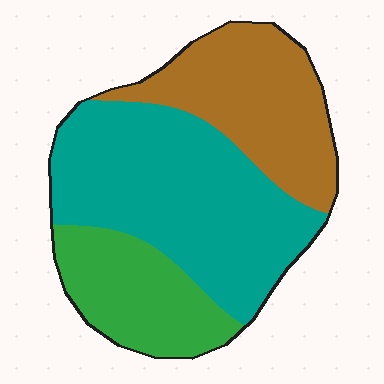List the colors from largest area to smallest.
From largest to smallest: teal, brown, green.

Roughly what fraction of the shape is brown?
Brown takes up about one third (1/3) of the shape.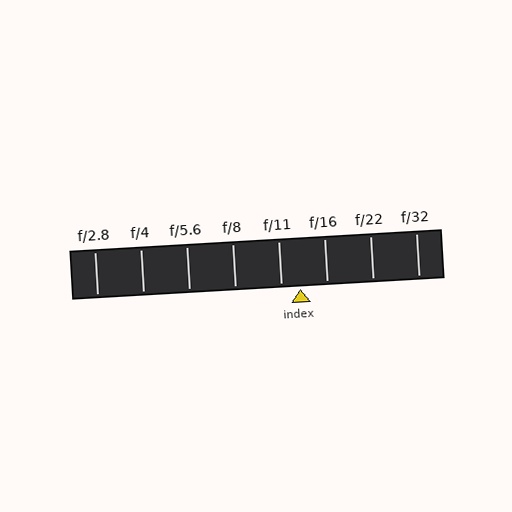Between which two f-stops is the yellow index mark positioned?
The index mark is between f/11 and f/16.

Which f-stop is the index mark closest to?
The index mark is closest to f/11.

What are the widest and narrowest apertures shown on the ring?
The widest aperture shown is f/2.8 and the narrowest is f/32.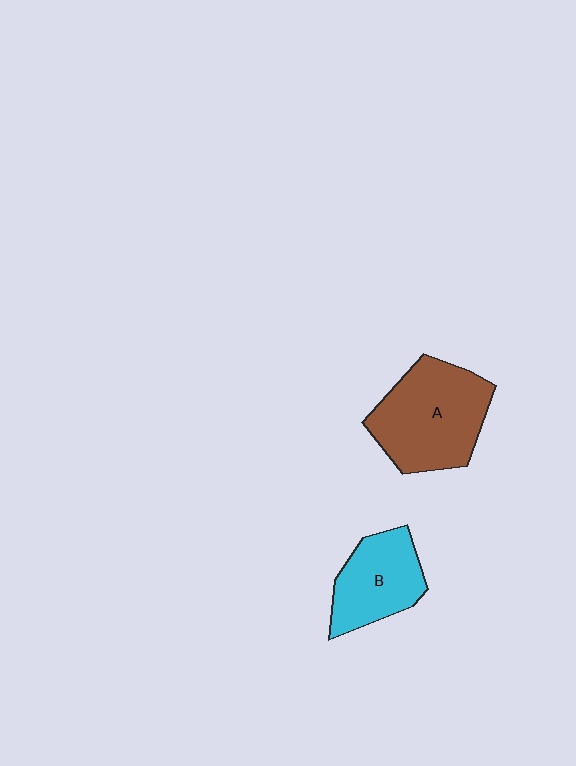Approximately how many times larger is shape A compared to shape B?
Approximately 1.5 times.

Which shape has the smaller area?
Shape B (cyan).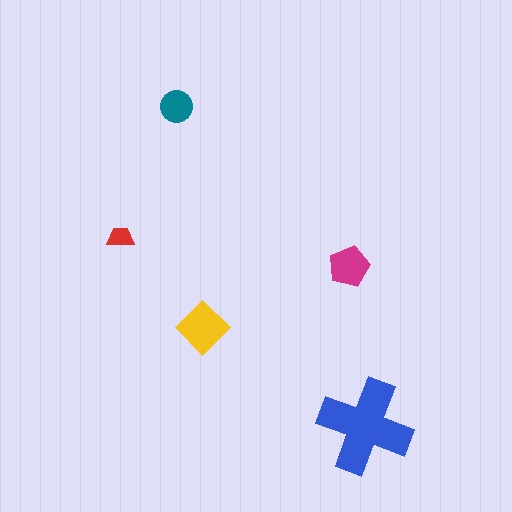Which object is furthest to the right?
The blue cross is rightmost.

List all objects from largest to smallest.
The blue cross, the yellow diamond, the magenta pentagon, the teal circle, the red trapezoid.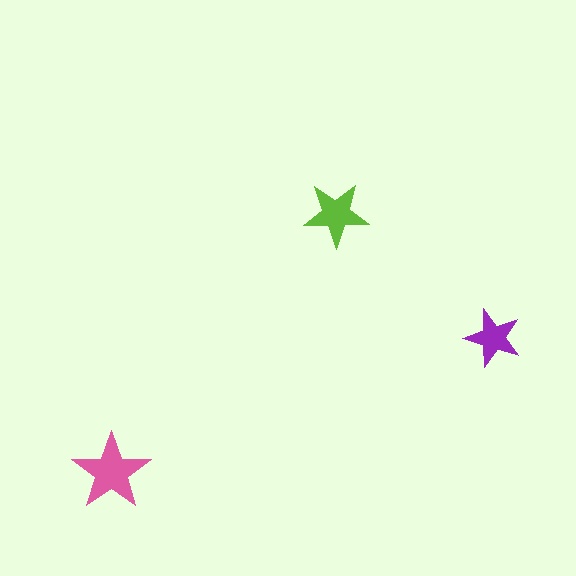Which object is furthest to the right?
The purple star is rightmost.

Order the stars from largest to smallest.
the pink one, the lime one, the purple one.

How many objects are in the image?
There are 3 objects in the image.